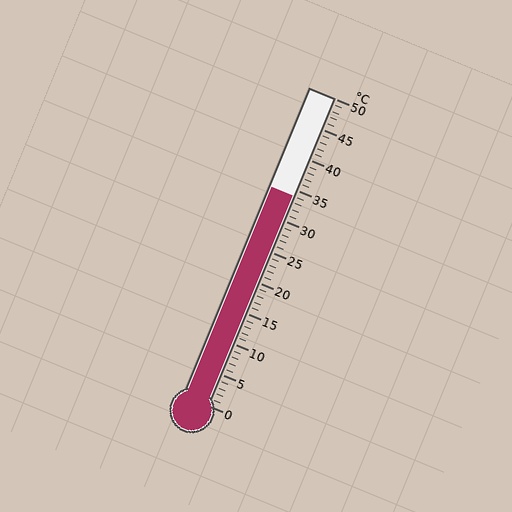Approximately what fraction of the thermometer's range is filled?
The thermometer is filled to approximately 70% of its range.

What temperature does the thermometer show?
The thermometer shows approximately 34°C.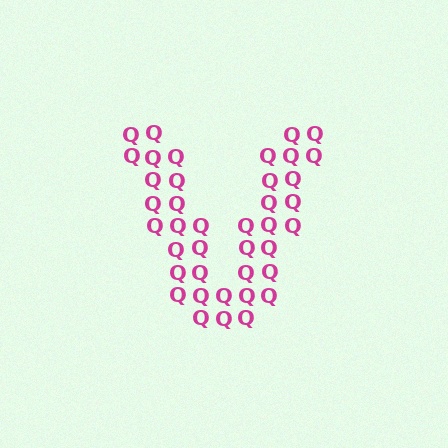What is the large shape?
The large shape is the letter V.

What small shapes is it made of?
It is made of small letter Q's.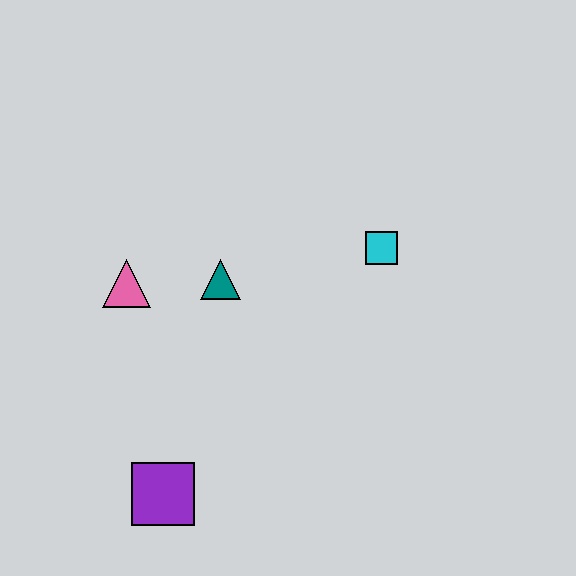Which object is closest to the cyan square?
The teal triangle is closest to the cyan square.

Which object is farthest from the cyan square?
The purple square is farthest from the cyan square.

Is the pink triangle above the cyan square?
No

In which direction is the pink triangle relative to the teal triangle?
The pink triangle is to the left of the teal triangle.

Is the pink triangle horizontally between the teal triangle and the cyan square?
No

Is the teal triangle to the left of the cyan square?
Yes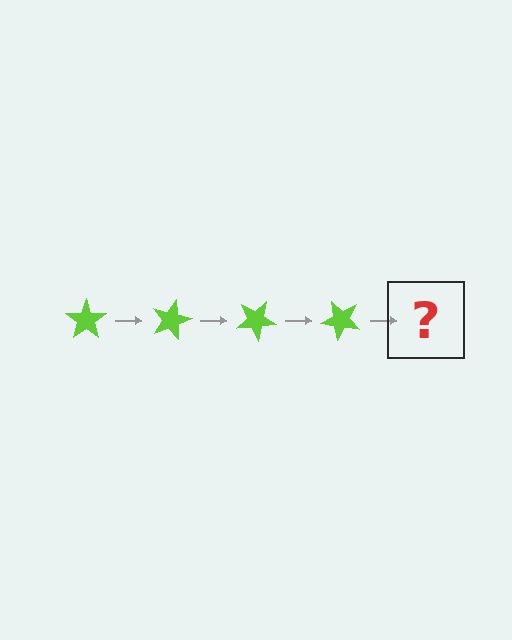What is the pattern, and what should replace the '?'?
The pattern is that the star rotates 15 degrees each step. The '?' should be a lime star rotated 60 degrees.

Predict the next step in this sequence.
The next step is a lime star rotated 60 degrees.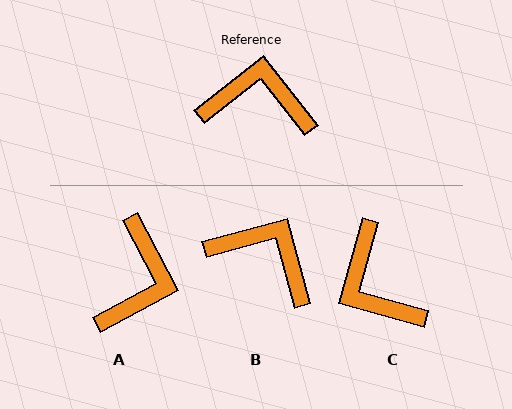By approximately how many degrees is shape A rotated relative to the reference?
Approximately 100 degrees clockwise.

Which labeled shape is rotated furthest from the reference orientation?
C, about 126 degrees away.